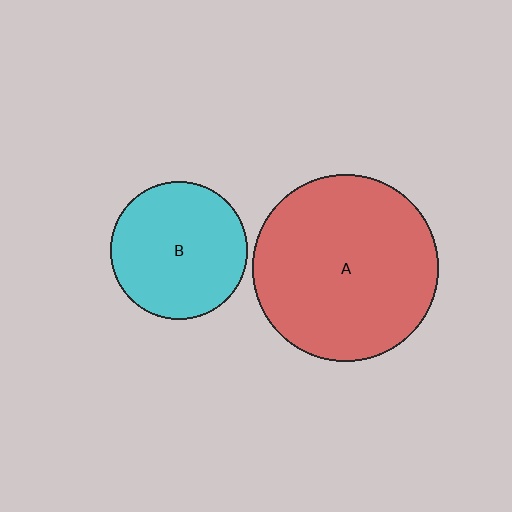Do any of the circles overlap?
No, none of the circles overlap.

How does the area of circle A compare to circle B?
Approximately 1.8 times.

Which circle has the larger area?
Circle A (red).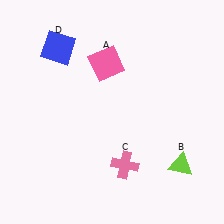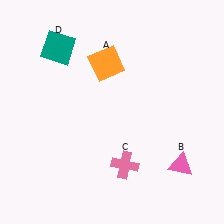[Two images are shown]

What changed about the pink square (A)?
In Image 1, A is pink. In Image 2, it changed to orange.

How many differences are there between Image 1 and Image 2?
There are 3 differences between the two images.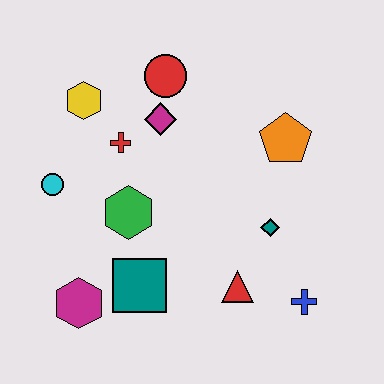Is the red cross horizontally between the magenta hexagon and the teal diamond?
Yes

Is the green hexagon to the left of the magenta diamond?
Yes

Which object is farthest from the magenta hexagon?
The orange pentagon is farthest from the magenta hexagon.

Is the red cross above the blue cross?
Yes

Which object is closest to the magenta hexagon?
The teal square is closest to the magenta hexagon.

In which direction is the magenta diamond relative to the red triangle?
The magenta diamond is above the red triangle.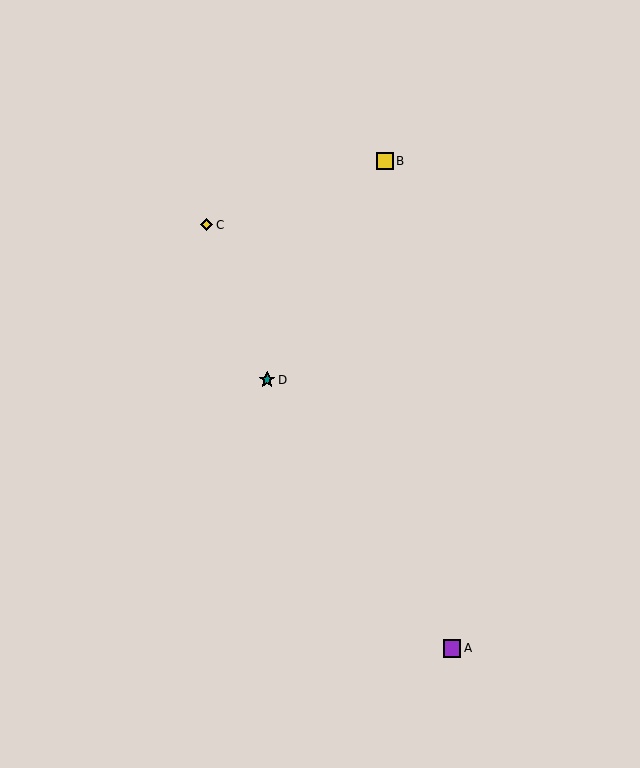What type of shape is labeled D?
Shape D is a teal star.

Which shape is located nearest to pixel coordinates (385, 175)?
The yellow square (labeled B) at (385, 161) is nearest to that location.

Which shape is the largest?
The purple square (labeled A) is the largest.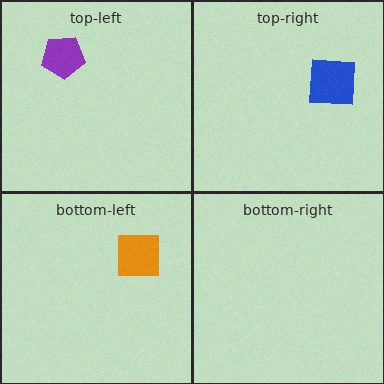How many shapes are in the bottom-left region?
1.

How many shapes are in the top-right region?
1.